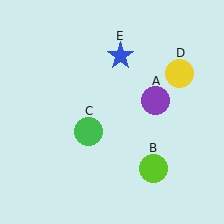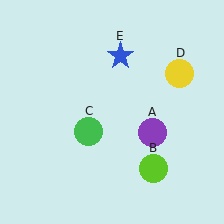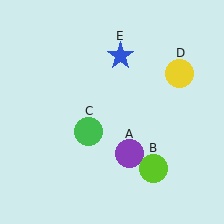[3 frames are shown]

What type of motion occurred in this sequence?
The purple circle (object A) rotated clockwise around the center of the scene.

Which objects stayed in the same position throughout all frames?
Lime circle (object B) and green circle (object C) and yellow circle (object D) and blue star (object E) remained stationary.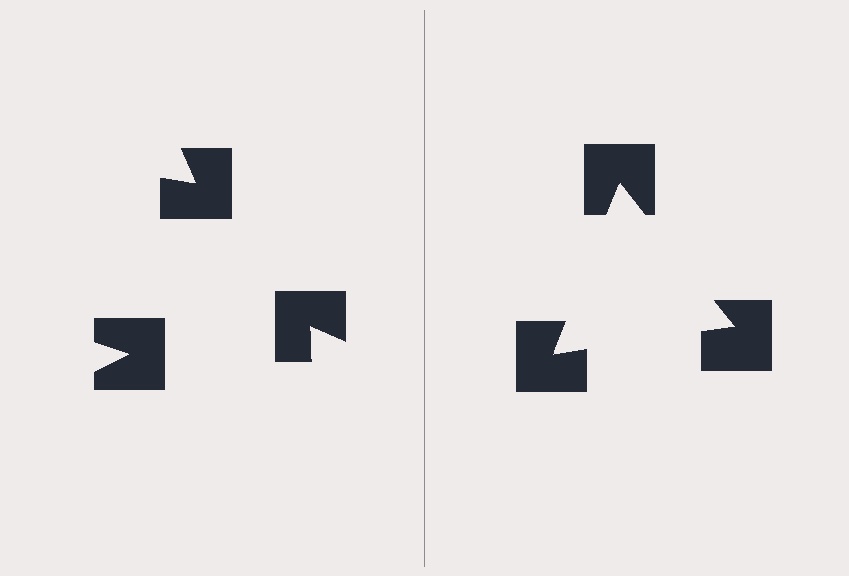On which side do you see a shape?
An illusory triangle appears on the right side. On the left side the wedge cuts are rotated, so no coherent shape forms.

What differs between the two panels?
The notched squares are positioned identically on both sides; only the wedge orientations differ. On the right they align to a triangle; on the left they are misaligned.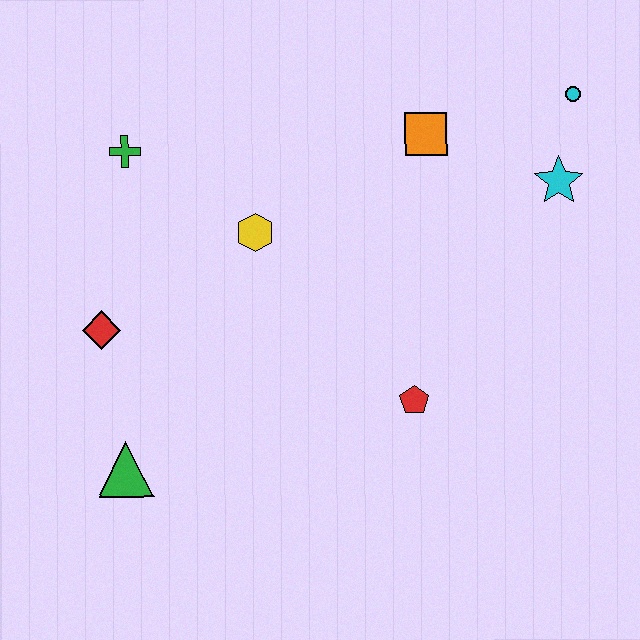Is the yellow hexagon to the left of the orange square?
Yes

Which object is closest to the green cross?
The yellow hexagon is closest to the green cross.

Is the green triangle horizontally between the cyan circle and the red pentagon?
No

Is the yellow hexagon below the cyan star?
Yes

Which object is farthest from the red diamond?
The cyan circle is farthest from the red diamond.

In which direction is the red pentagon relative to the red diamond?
The red pentagon is to the right of the red diamond.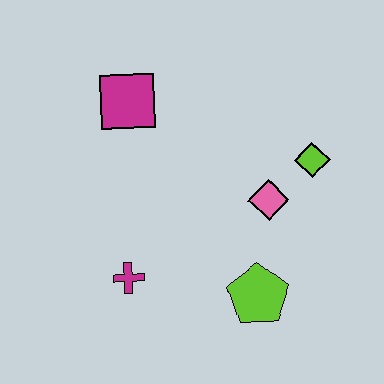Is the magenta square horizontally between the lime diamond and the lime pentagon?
No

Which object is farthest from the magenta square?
The lime pentagon is farthest from the magenta square.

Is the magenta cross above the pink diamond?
No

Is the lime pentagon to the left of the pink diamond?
Yes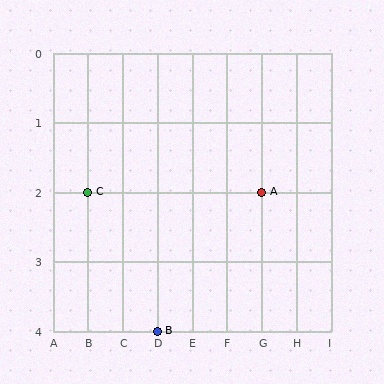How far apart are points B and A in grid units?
Points B and A are 3 columns and 2 rows apart (about 3.6 grid units diagonally).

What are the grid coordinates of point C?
Point C is at grid coordinates (B, 2).